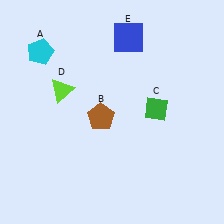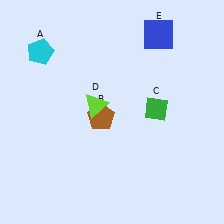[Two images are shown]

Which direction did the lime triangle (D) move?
The lime triangle (D) moved right.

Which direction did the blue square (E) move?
The blue square (E) moved right.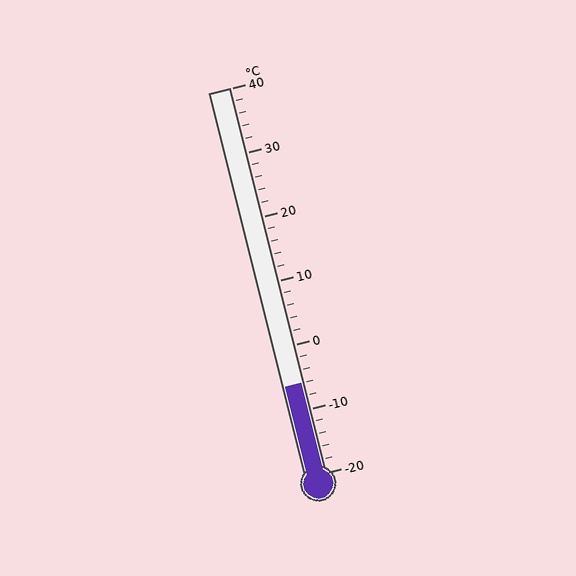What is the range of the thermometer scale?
The thermometer scale ranges from -20°C to 40°C.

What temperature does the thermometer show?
The thermometer shows approximately -6°C.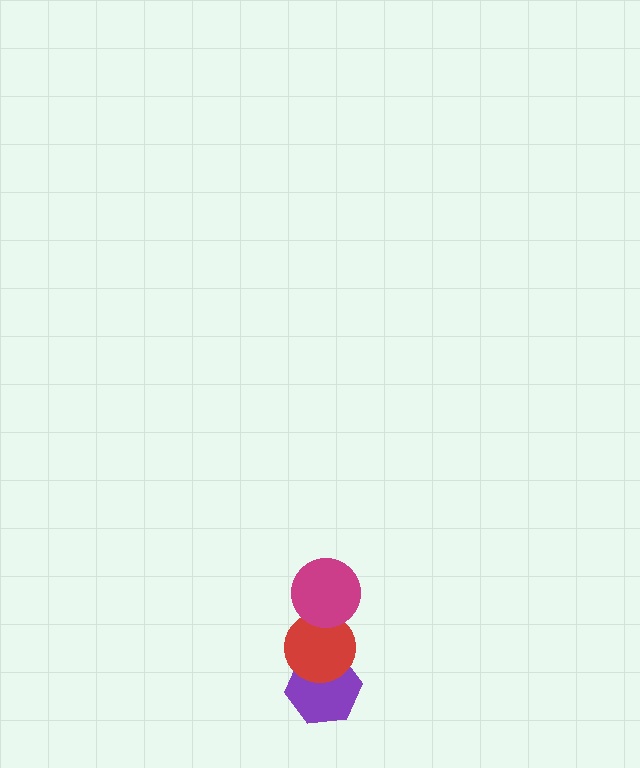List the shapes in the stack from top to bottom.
From top to bottom: the magenta circle, the red circle, the purple hexagon.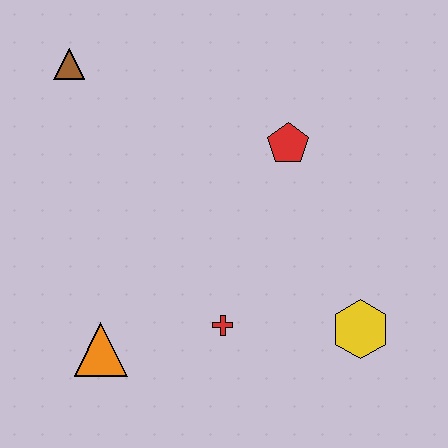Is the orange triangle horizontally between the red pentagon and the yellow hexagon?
No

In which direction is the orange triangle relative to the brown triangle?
The orange triangle is below the brown triangle.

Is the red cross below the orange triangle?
No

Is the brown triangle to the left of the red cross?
Yes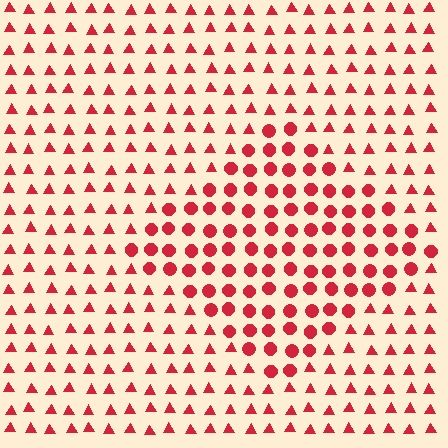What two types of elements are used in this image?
The image uses circles inside the diamond region and triangles outside it.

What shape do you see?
I see a diamond.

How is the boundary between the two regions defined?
The boundary is defined by a change in element shape: circles inside vs. triangles outside. All elements share the same color and spacing.